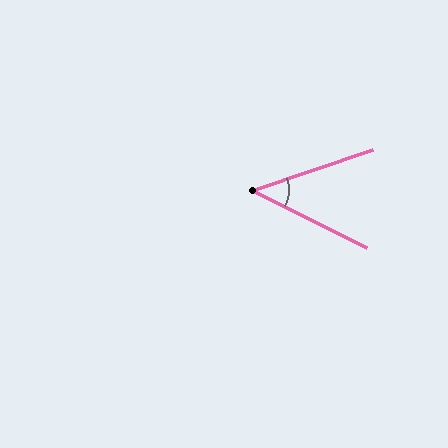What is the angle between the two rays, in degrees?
Approximately 46 degrees.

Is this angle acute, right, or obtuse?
It is acute.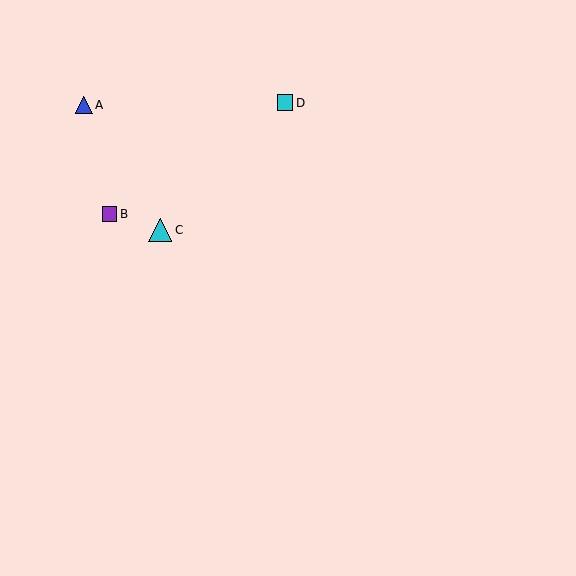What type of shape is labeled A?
Shape A is a blue triangle.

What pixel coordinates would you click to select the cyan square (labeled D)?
Click at (285, 103) to select the cyan square D.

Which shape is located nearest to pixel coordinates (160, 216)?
The cyan triangle (labeled C) at (160, 230) is nearest to that location.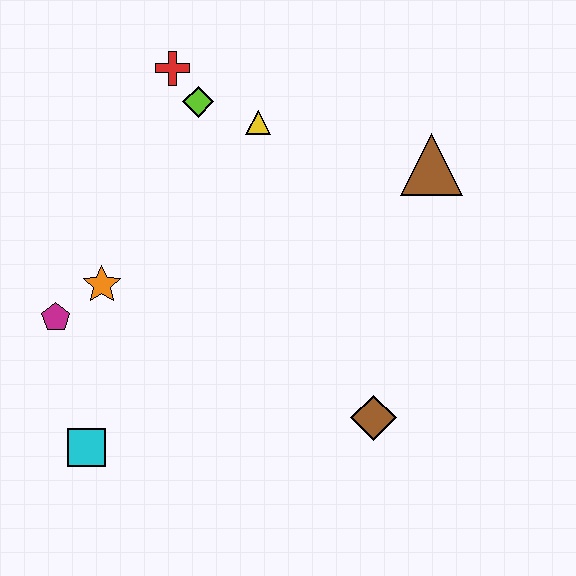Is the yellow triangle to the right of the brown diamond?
No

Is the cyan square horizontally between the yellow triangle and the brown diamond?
No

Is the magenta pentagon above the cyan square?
Yes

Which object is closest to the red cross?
The lime diamond is closest to the red cross.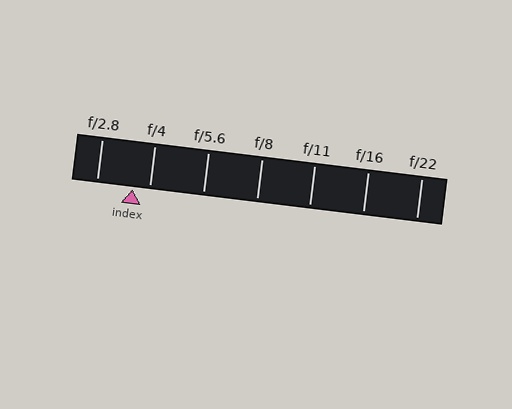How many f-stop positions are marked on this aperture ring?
There are 7 f-stop positions marked.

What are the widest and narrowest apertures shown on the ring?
The widest aperture shown is f/2.8 and the narrowest is f/22.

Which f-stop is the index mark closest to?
The index mark is closest to f/4.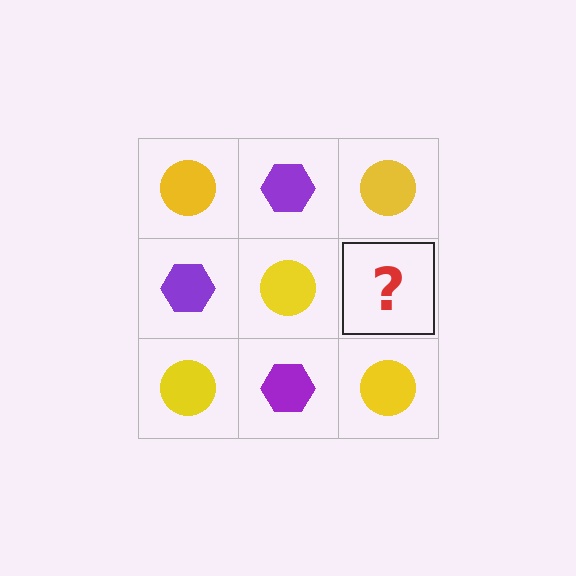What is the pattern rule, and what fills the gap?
The rule is that it alternates yellow circle and purple hexagon in a checkerboard pattern. The gap should be filled with a purple hexagon.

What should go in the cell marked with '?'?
The missing cell should contain a purple hexagon.